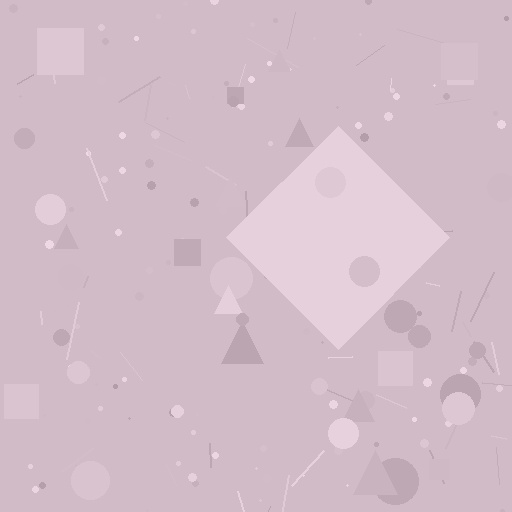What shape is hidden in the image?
A diamond is hidden in the image.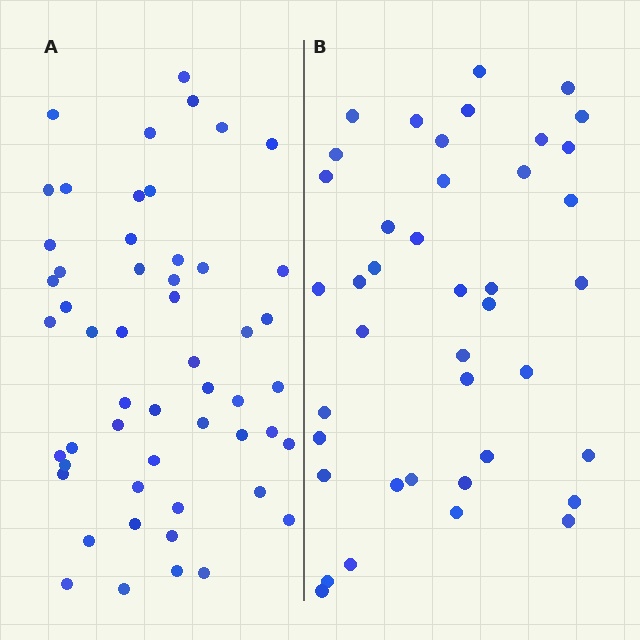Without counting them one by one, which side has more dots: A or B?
Region A (the left region) has more dots.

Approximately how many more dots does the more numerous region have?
Region A has roughly 12 or so more dots than region B.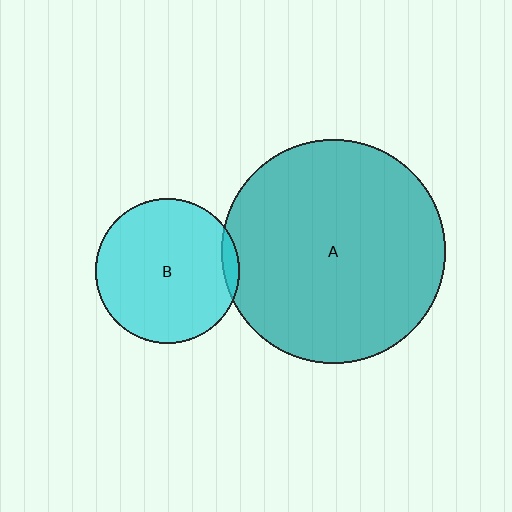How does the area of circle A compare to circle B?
Approximately 2.4 times.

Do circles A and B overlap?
Yes.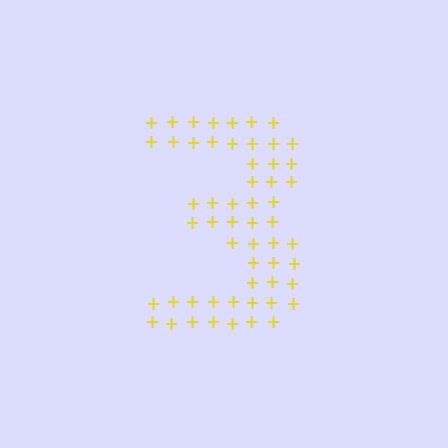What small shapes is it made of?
It is made of small plus signs.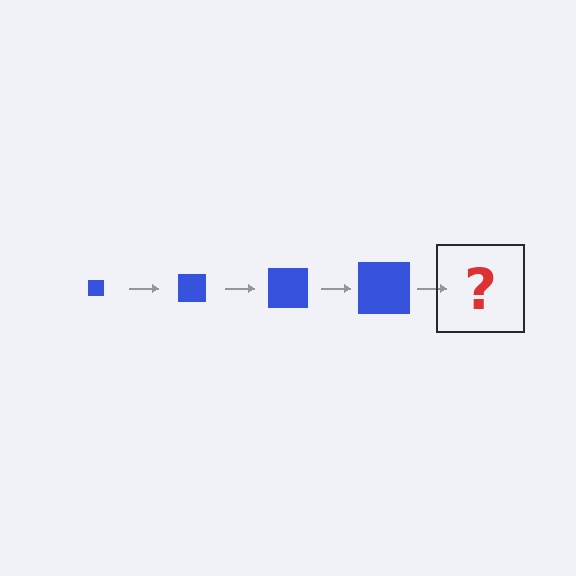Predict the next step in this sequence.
The next step is a blue square, larger than the previous one.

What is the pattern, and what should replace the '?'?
The pattern is that the square gets progressively larger each step. The '?' should be a blue square, larger than the previous one.